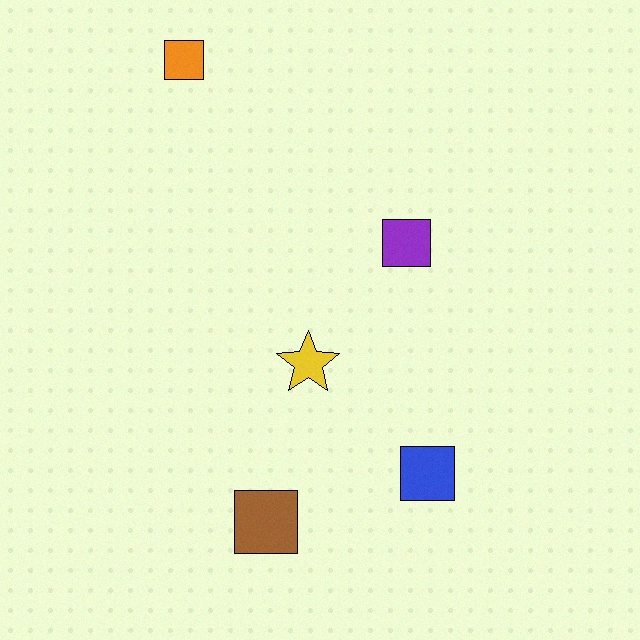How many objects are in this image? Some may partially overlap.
There are 5 objects.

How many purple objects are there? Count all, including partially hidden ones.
There is 1 purple object.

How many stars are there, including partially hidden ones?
There is 1 star.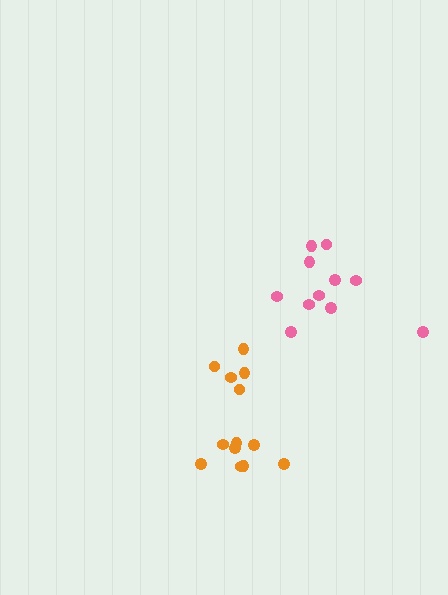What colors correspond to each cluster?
The clusters are colored: pink, orange.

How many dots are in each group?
Group 1: 11 dots, Group 2: 13 dots (24 total).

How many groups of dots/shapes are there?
There are 2 groups.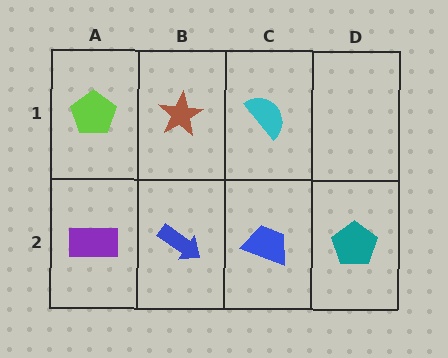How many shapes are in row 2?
4 shapes.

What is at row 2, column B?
A blue arrow.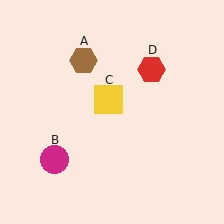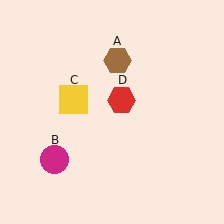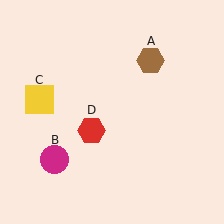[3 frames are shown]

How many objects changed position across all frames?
3 objects changed position: brown hexagon (object A), yellow square (object C), red hexagon (object D).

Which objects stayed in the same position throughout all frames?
Magenta circle (object B) remained stationary.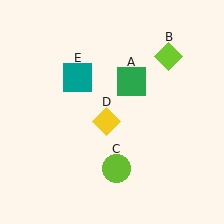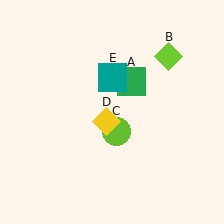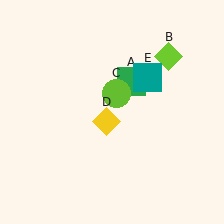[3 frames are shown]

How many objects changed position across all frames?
2 objects changed position: lime circle (object C), teal square (object E).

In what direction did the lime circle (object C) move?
The lime circle (object C) moved up.